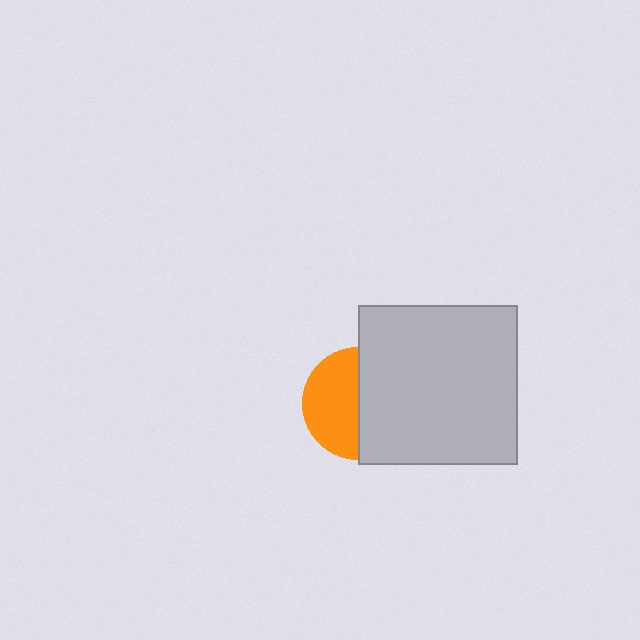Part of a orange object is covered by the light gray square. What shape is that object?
It is a circle.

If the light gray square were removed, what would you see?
You would see the complete orange circle.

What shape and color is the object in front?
The object in front is a light gray square.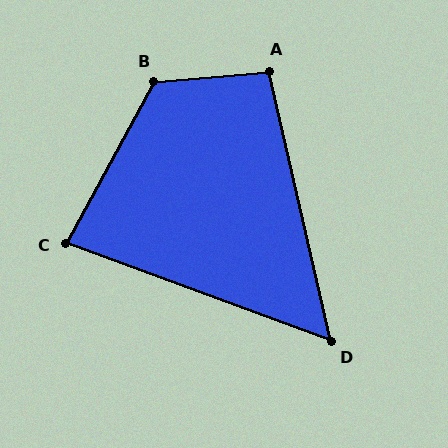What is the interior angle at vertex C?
Approximately 82 degrees (acute).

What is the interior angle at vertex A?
Approximately 98 degrees (obtuse).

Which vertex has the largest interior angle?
B, at approximately 123 degrees.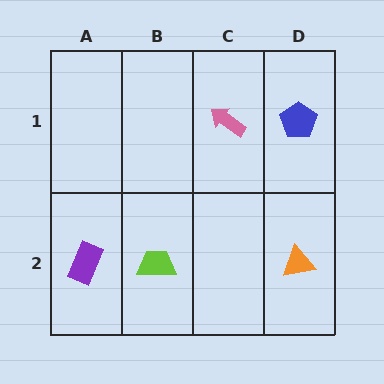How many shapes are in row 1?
2 shapes.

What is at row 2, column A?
A purple rectangle.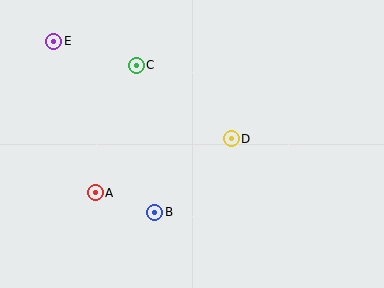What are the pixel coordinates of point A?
Point A is at (95, 193).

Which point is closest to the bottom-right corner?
Point D is closest to the bottom-right corner.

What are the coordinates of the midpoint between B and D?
The midpoint between B and D is at (193, 176).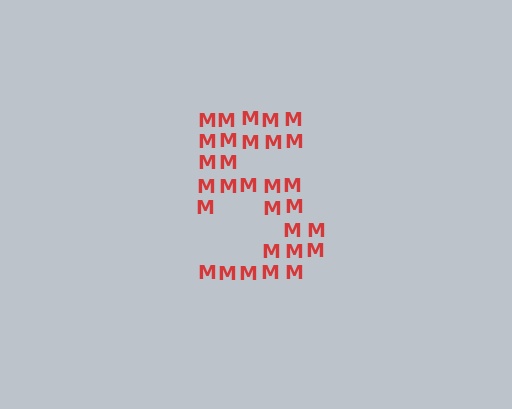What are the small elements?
The small elements are letter M's.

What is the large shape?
The large shape is the digit 5.